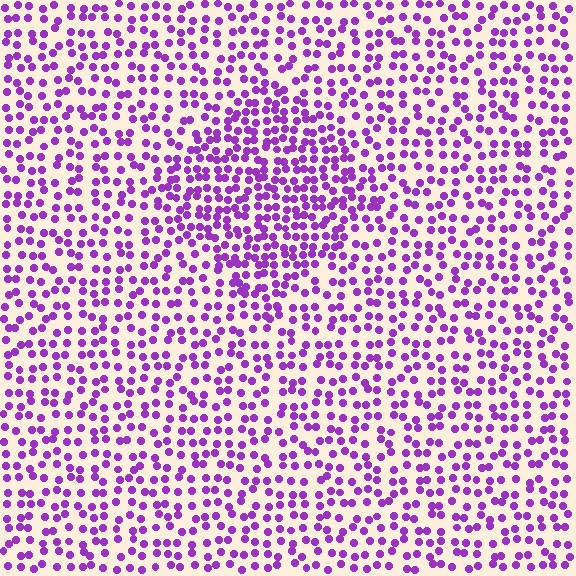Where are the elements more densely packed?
The elements are more densely packed inside the diamond boundary.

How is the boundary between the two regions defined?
The boundary is defined by a change in element density (approximately 1.7x ratio). All elements are the same color, size, and shape.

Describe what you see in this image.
The image contains small purple elements arranged at two different densities. A diamond-shaped region is visible where the elements are more densely packed than the surrounding area.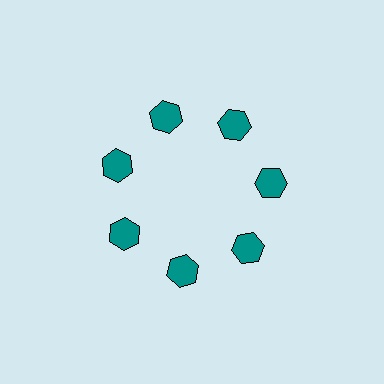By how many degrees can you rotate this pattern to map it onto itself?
The pattern maps onto itself every 51 degrees of rotation.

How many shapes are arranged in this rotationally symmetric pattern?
There are 7 shapes, arranged in 7 groups of 1.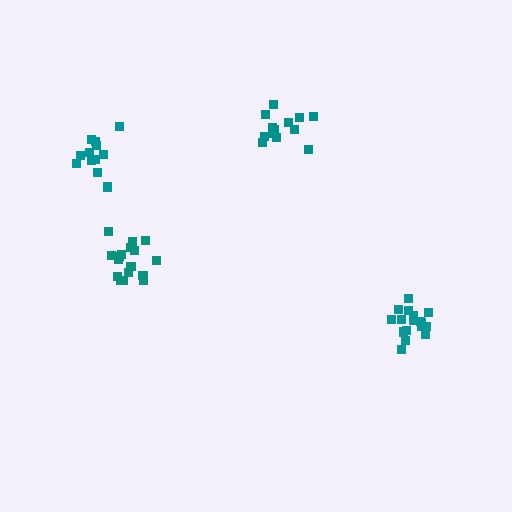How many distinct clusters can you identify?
There are 4 distinct clusters.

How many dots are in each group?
Group 1: 12 dots, Group 2: 18 dots, Group 3: 18 dots, Group 4: 13 dots (61 total).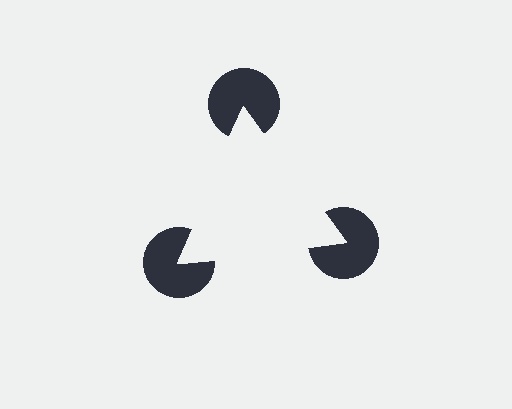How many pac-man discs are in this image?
There are 3 — one at each vertex of the illusory triangle.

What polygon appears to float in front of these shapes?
An illusory triangle — its edges are inferred from the aligned wedge cuts in the pac-man discs, not physically drawn.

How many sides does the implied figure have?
3 sides.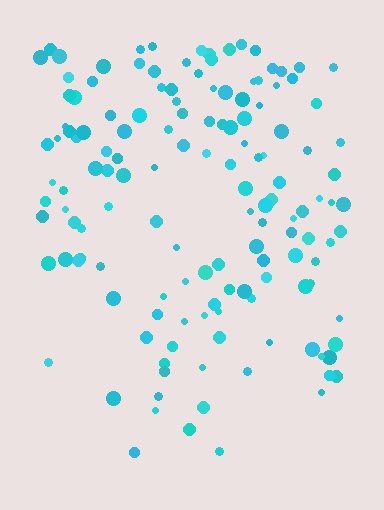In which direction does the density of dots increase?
From bottom to top, with the top side densest.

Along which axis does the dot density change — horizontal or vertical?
Vertical.